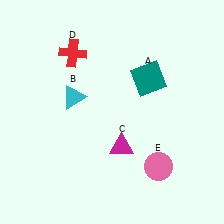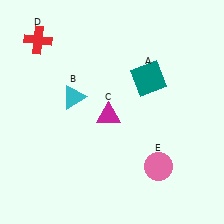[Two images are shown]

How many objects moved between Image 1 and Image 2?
2 objects moved between the two images.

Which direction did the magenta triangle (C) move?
The magenta triangle (C) moved up.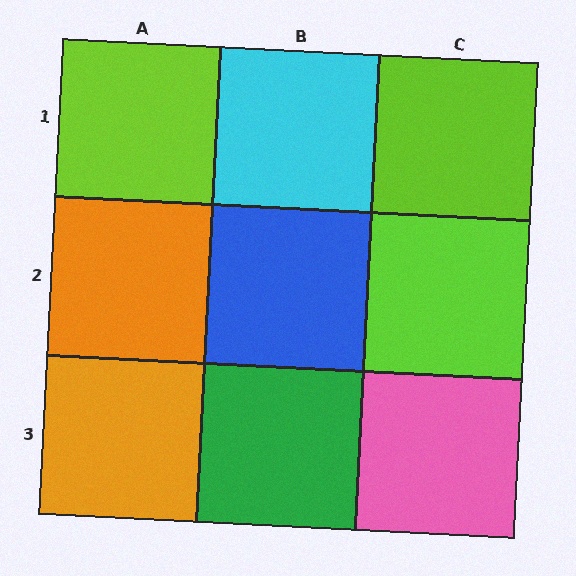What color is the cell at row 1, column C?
Lime.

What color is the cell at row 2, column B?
Blue.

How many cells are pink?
1 cell is pink.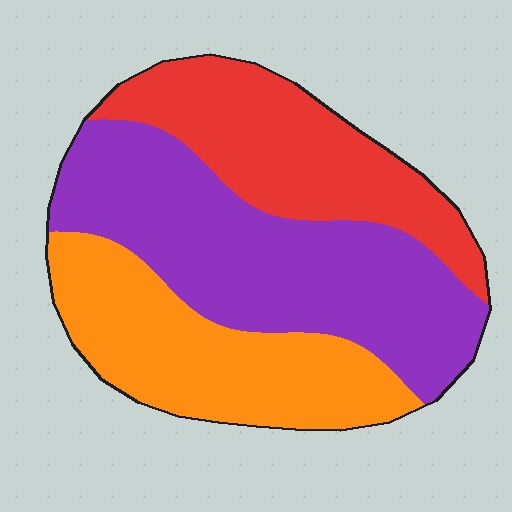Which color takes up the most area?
Purple, at roughly 45%.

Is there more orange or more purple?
Purple.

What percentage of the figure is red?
Red covers roughly 30% of the figure.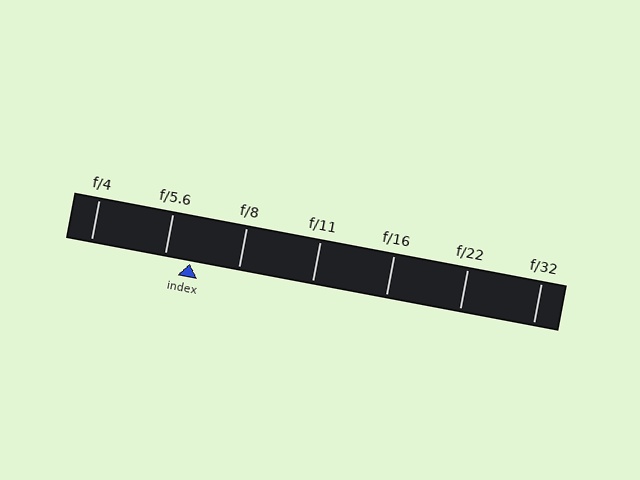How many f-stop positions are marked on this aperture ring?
There are 7 f-stop positions marked.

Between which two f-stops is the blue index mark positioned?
The index mark is between f/5.6 and f/8.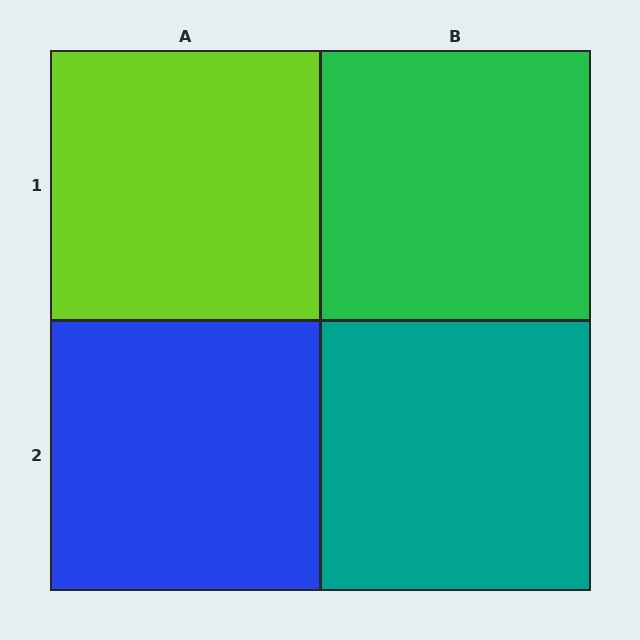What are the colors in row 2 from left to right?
Blue, teal.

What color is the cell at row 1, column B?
Green.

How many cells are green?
1 cell is green.